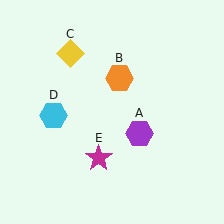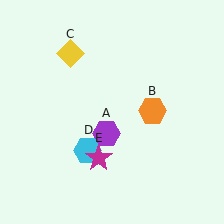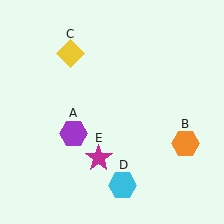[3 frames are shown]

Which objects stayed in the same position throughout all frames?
Yellow diamond (object C) and magenta star (object E) remained stationary.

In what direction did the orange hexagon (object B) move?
The orange hexagon (object B) moved down and to the right.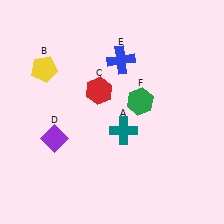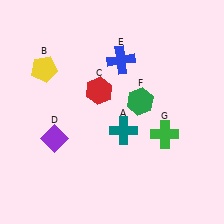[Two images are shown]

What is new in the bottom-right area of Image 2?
A green cross (G) was added in the bottom-right area of Image 2.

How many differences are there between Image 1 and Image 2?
There is 1 difference between the two images.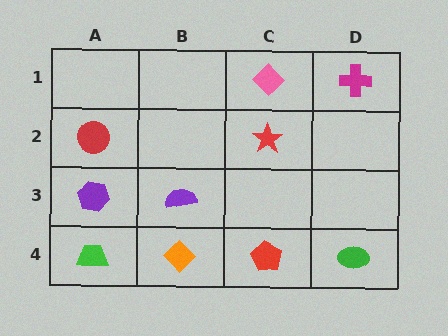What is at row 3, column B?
A purple semicircle.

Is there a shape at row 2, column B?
No, that cell is empty.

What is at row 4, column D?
A green ellipse.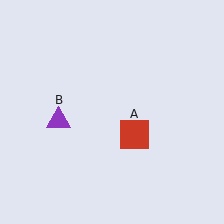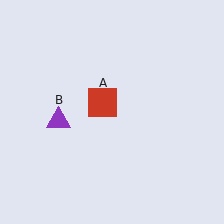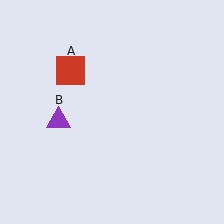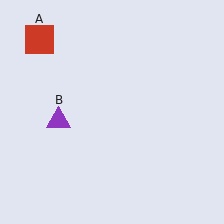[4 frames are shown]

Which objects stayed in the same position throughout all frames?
Purple triangle (object B) remained stationary.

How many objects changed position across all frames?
1 object changed position: red square (object A).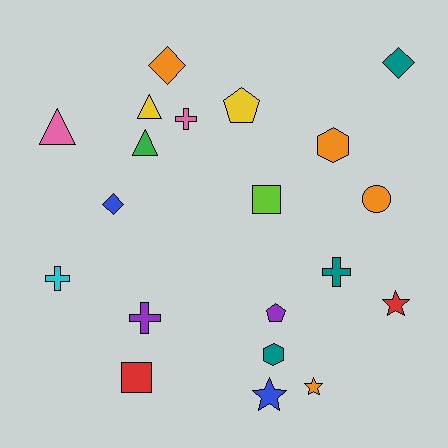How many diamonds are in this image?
There are 3 diamonds.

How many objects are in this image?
There are 20 objects.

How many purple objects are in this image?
There are 2 purple objects.